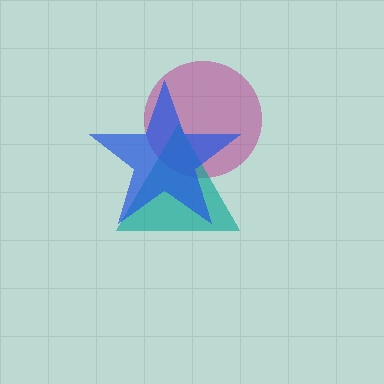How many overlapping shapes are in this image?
There are 3 overlapping shapes in the image.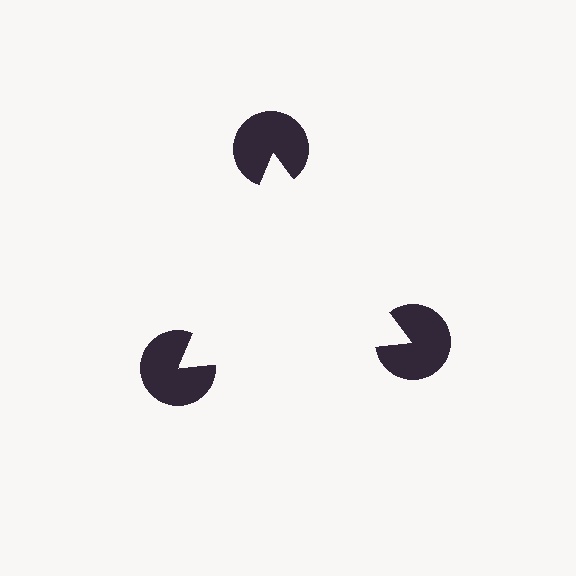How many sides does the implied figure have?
3 sides.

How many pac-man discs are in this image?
There are 3 — one at each vertex of the illusory triangle.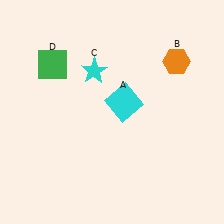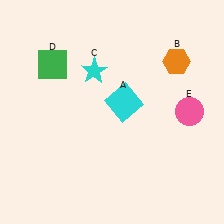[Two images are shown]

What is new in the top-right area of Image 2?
A pink circle (E) was added in the top-right area of Image 2.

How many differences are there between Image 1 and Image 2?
There is 1 difference between the two images.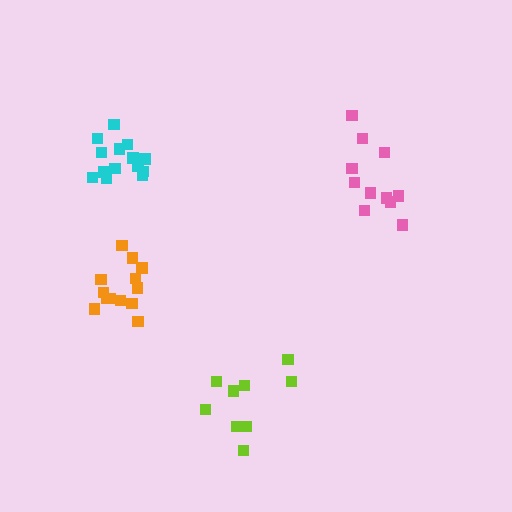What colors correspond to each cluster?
The clusters are colored: orange, pink, lime, cyan.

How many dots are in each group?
Group 1: 13 dots, Group 2: 11 dots, Group 3: 9 dots, Group 4: 14 dots (47 total).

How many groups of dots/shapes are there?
There are 4 groups.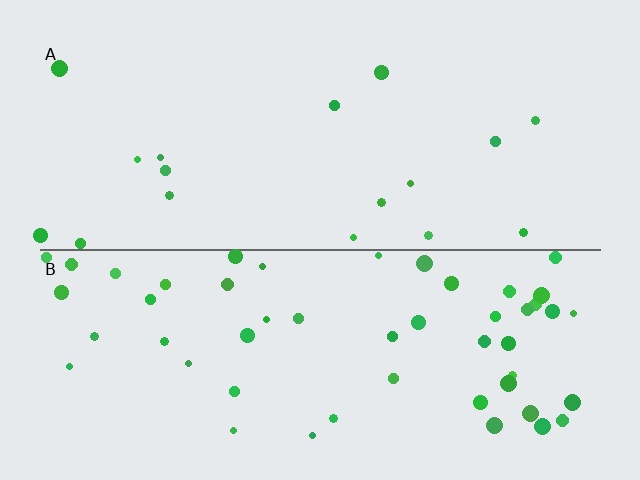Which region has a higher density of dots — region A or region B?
B (the bottom).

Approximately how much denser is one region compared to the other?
Approximately 3.0× — region B over region A.